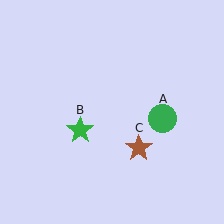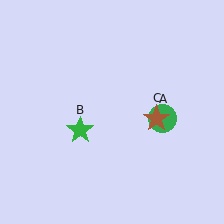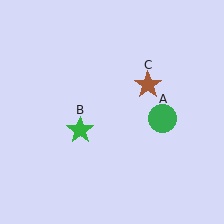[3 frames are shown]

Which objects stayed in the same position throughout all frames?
Green circle (object A) and green star (object B) remained stationary.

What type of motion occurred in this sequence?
The brown star (object C) rotated counterclockwise around the center of the scene.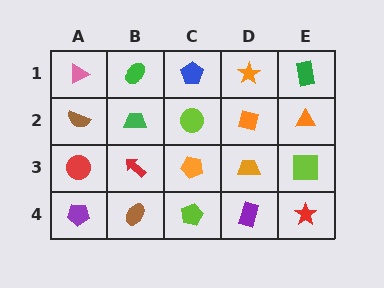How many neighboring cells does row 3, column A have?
3.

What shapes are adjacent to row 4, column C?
An orange pentagon (row 3, column C), a brown ellipse (row 4, column B), a purple rectangle (row 4, column D).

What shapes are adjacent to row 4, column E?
A lime square (row 3, column E), a purple rectangle (row 4, column D).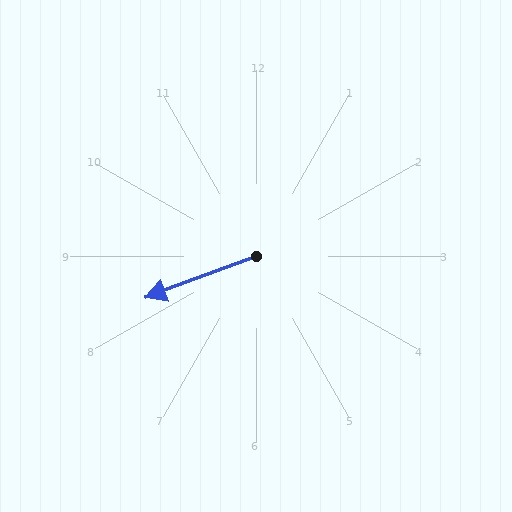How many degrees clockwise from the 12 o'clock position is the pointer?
Approximately 249 degrees.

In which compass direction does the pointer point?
West.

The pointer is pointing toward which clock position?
Roughly 8 o'clock.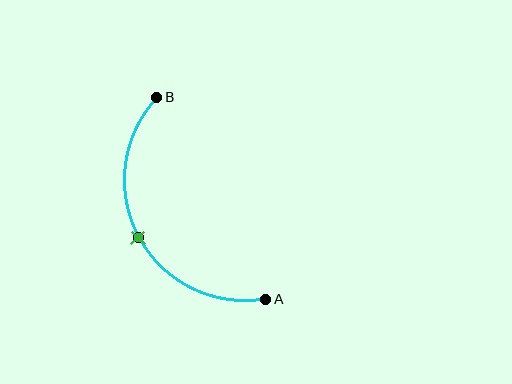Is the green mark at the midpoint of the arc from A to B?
Yes. The green mark lies on the arc at equal arc-length from both A and B — it is the arc midpoint.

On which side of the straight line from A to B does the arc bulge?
The arc bulges to the left of the straight line connecting A and B.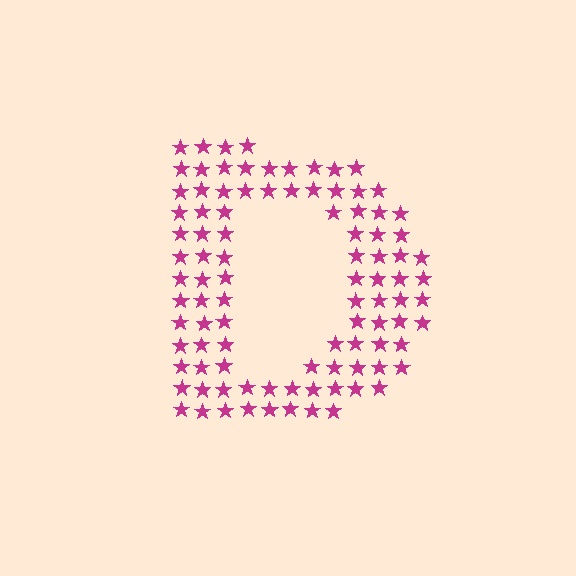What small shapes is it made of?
It is made of small stars.